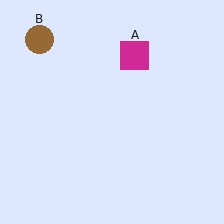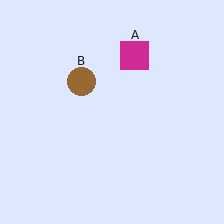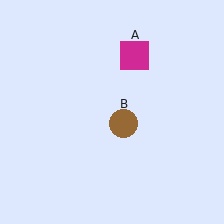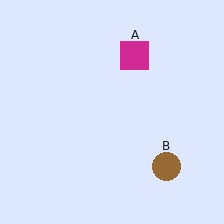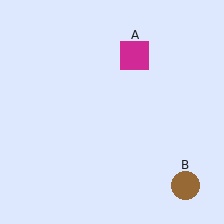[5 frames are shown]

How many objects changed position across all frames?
1 object changed position: brown circle (object B).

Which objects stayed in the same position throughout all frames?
Magenta square (object A) remained stationary.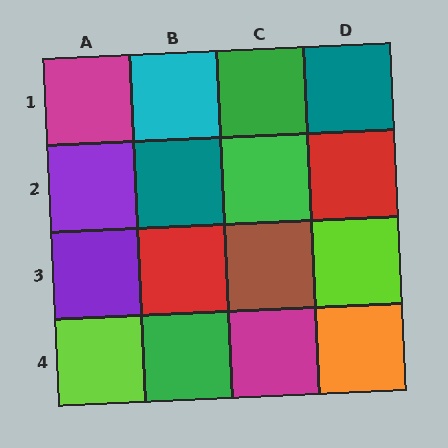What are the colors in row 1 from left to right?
Magenta, cyan, green, teal.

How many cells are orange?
1 cell is orange.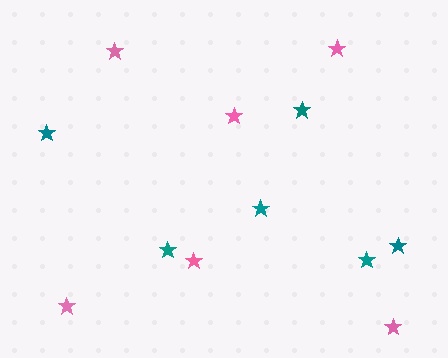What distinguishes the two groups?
There are 2 groups: one group of teal stars (6) and one group of pink stars (6).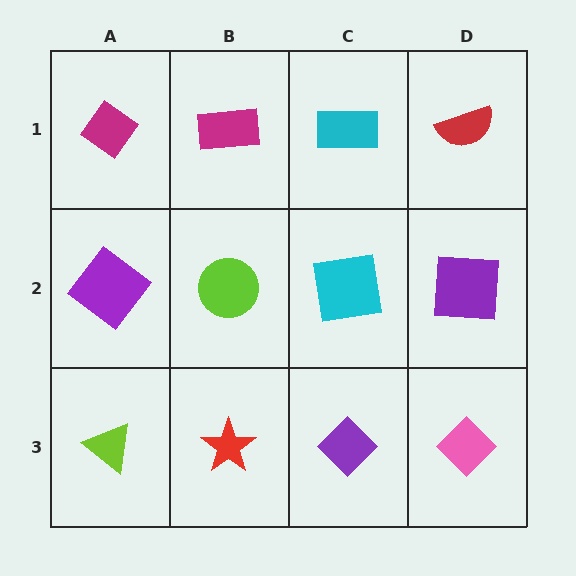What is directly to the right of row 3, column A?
A red star.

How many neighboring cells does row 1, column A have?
2.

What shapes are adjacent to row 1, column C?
A cyan square (row 2, column C), a magenta rectangle (row 1, column B), a red semicircle (row 1, column D).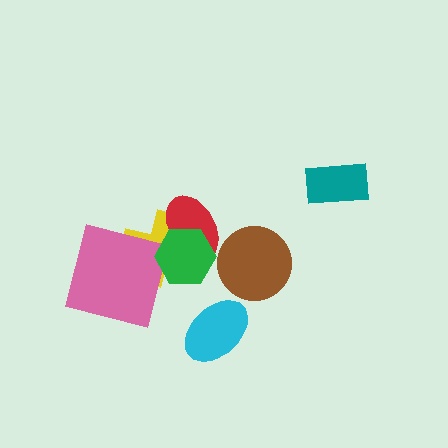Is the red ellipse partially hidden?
Yes, it is partially covered by another shape.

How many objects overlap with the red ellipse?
2 objects overlap with the red ellipse.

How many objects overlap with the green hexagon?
2 objects overlap with the green hexagon.